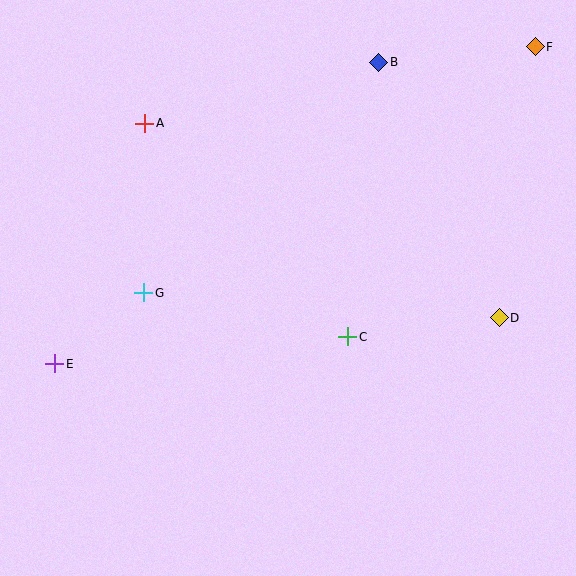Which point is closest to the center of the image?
Point C at (348, 337) is closest to the center.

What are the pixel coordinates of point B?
Point B is at (379, 62).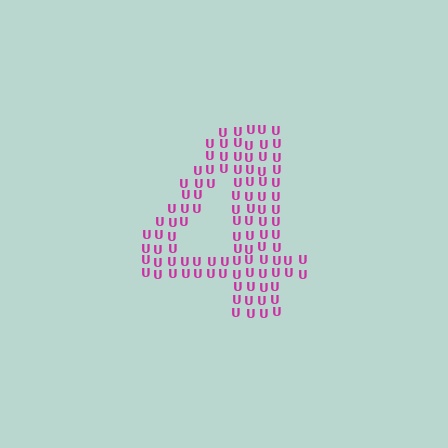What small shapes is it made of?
It is made of small letter U's.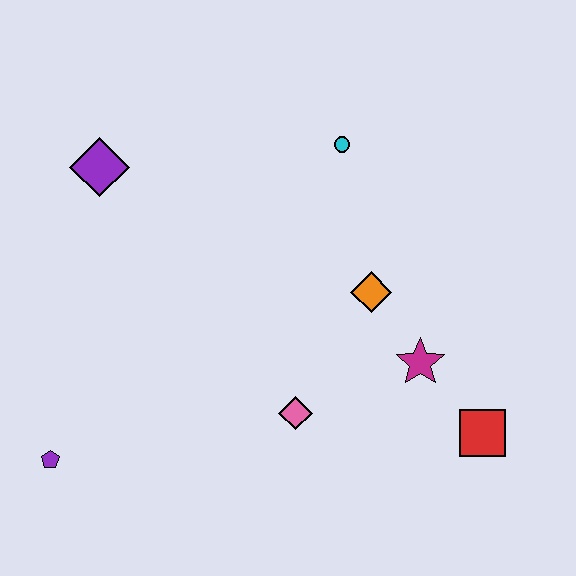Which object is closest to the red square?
The magenta star is closest to the red square.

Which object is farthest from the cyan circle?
The purple pentagon is farthest from the cyan circle.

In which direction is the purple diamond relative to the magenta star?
The purple diamond is to the left of the magenta star.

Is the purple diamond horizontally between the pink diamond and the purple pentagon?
Yes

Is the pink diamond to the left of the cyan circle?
Yes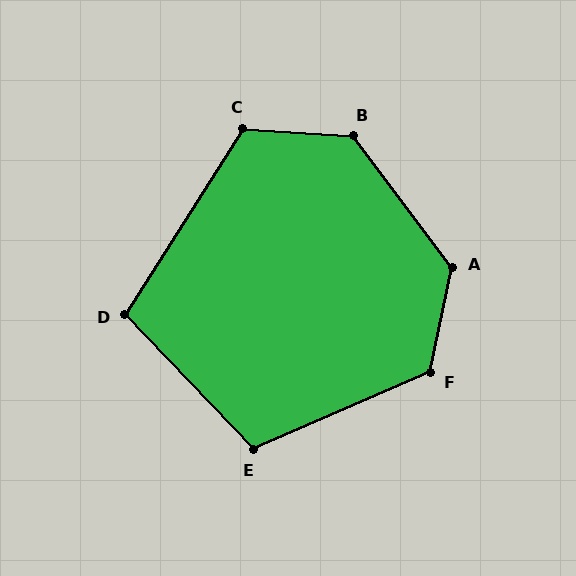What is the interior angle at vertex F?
Approximately 125 degrees (obtuse).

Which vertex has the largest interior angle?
A, at approximately 131 degrees.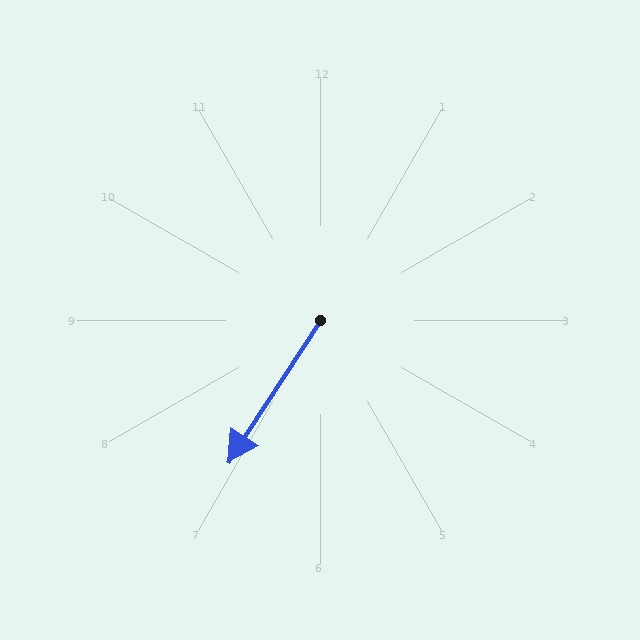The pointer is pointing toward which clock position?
Roughly 7 o'clock.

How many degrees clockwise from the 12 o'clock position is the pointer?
Approximately 213 degrees.